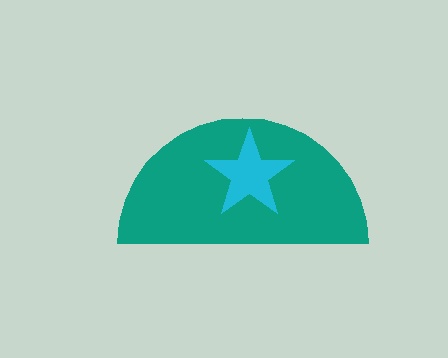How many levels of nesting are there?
2.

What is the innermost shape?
The cyan star.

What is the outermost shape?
The teal semicircle.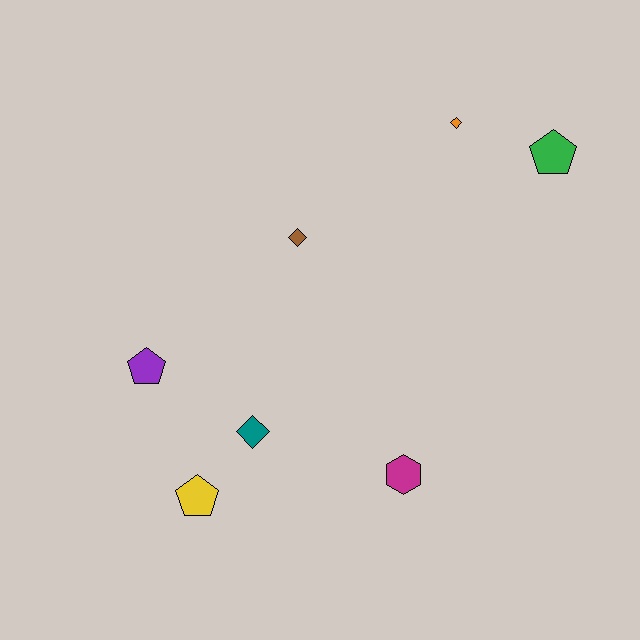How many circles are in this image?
There are no circles.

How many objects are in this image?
There are 7 objects.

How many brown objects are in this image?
There is 1 brown object.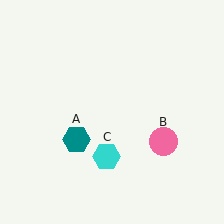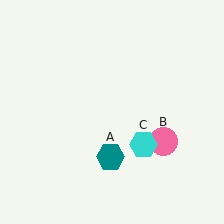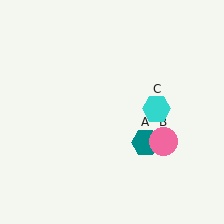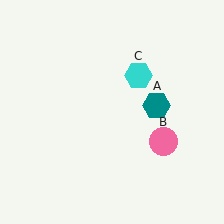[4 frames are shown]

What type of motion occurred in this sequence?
The teal hexagon (object A), cyan hexagon (object C) rotated counterclockwise around the center of the scene.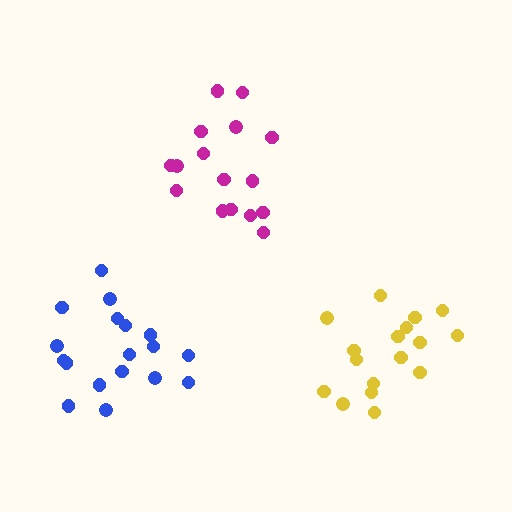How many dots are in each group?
Group 1: 16 dots, Group 2: 17 dots, Group 3: 18 dots (51 total).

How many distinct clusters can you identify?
There are 3 distinct clusters.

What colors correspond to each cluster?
The clusters are colored: magenta, yellow, blue.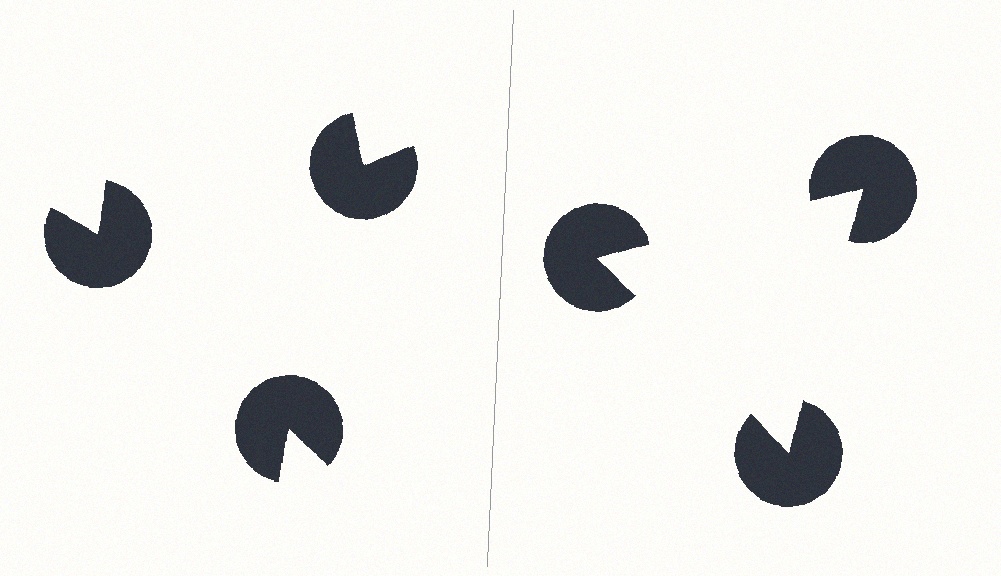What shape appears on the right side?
An illusory triangle.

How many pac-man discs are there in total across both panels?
6 — 3 on each side.